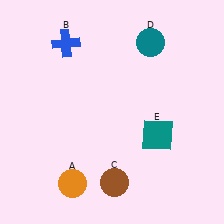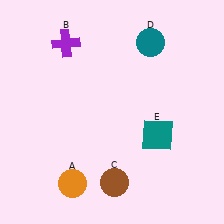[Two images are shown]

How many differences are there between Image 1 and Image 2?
There is 1 difference between the two images.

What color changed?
The cross (B) changed from blue in Image 1 to purple in Image 2.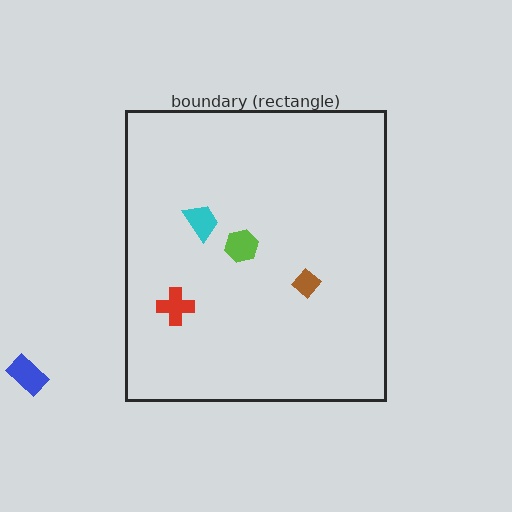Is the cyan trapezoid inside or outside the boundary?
Inside.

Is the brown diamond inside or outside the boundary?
Inside.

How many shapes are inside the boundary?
4 inside, 1 outside.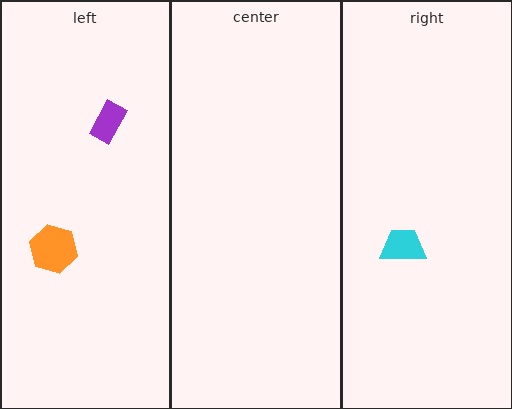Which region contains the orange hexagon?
The left region.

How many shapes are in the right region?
1.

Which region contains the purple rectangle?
The left region.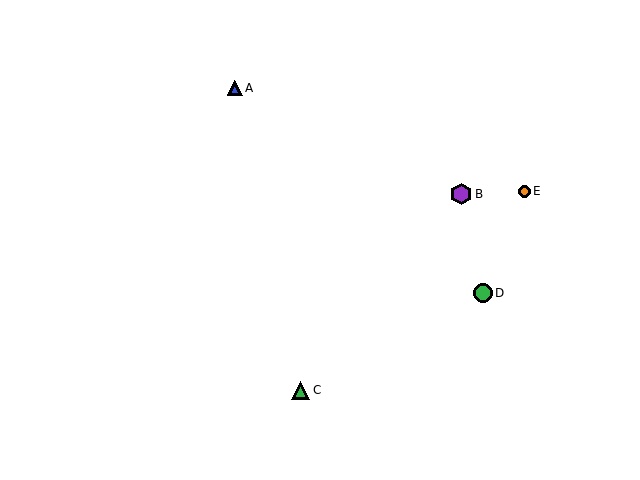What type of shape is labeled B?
Shape B is a purple hexagon.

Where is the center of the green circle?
The center of the green circle is at (483, 293).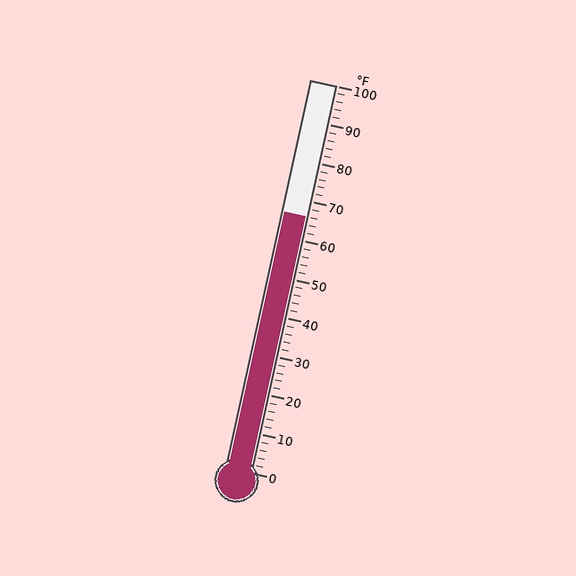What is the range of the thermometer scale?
The thermometer scale ranges from 0°F to 100°F.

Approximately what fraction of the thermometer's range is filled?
The thermometer is filled to approximately 65% of its range.